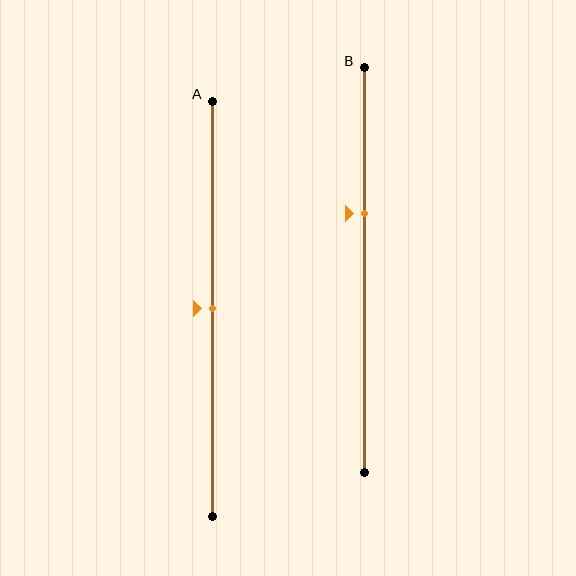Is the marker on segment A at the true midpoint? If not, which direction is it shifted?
Yes, the marker on segment A is at the true midpoint.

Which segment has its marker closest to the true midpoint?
Segment A has its marker closest to the true midpoint.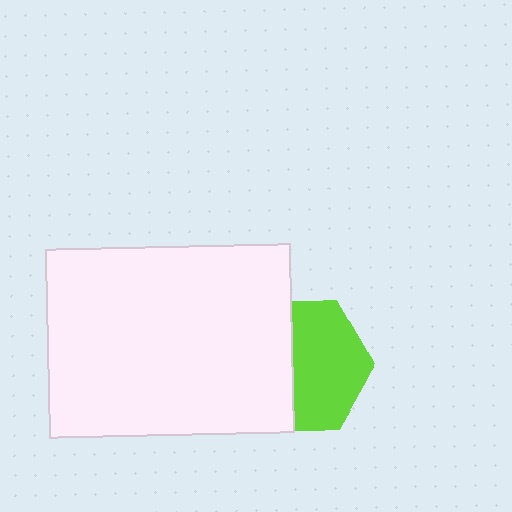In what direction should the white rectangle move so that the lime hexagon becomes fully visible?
The white rectangle should move left. That is the shortest direction to clear the overlap and leave the lime hexagon fully visible.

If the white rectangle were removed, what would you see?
You would see the complete lime hexagon.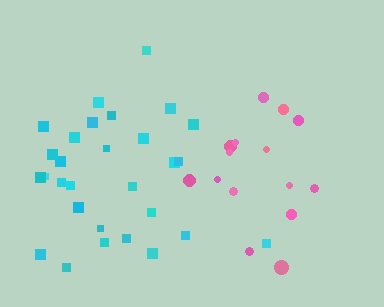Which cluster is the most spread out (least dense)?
Pink.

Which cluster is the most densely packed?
Cyan.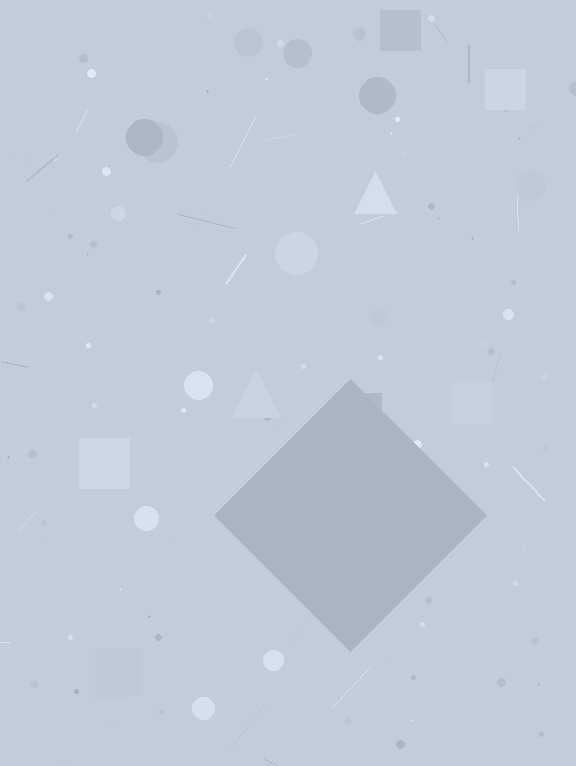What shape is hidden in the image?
A diamond is hidden in the image.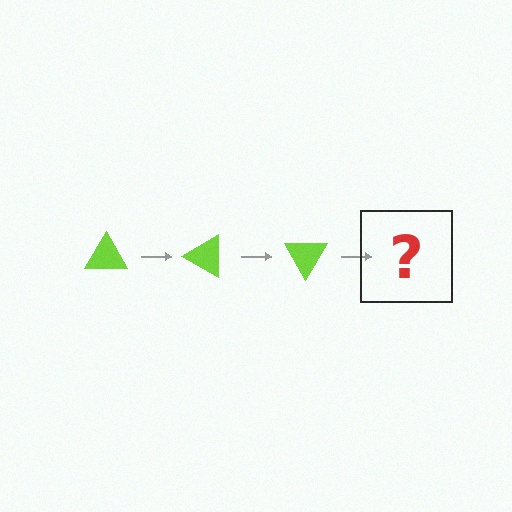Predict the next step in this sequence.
The next step is a lime triangle rotated 90 degrees.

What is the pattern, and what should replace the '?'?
The pattern is that the triangle rotates 30 degrees each step. The '?' should be a lime triangle rotated 90 degrees.